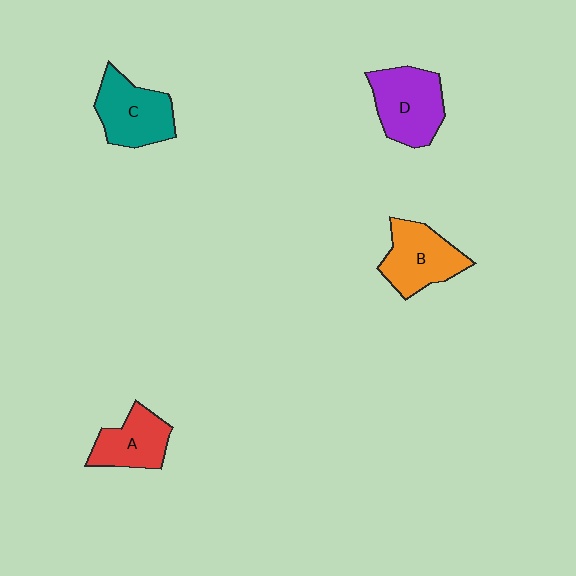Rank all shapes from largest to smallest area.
From largest to smallest: D (purple), C (teal), B (orange), A (red).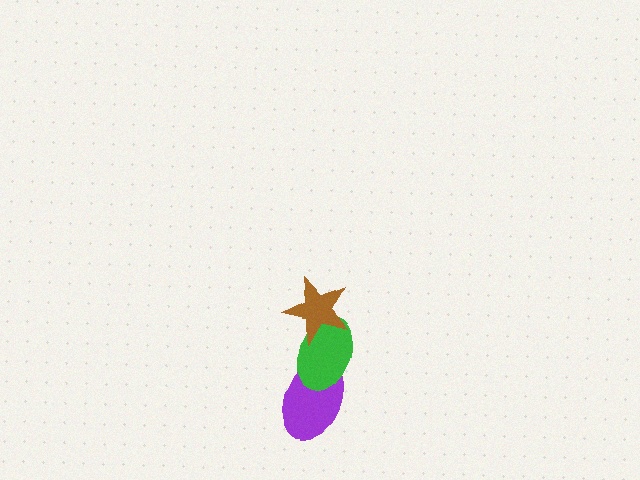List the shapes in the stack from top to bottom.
From top to bottom: the brown star, the green ellipse, the purple ellipse.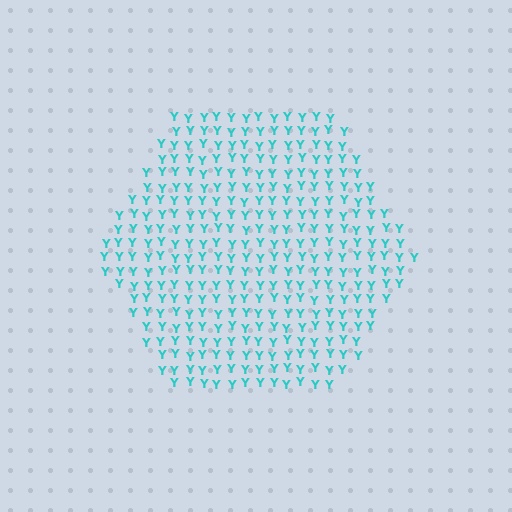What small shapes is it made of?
It is made of small letter Y's.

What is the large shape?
The large shape is a hexagon.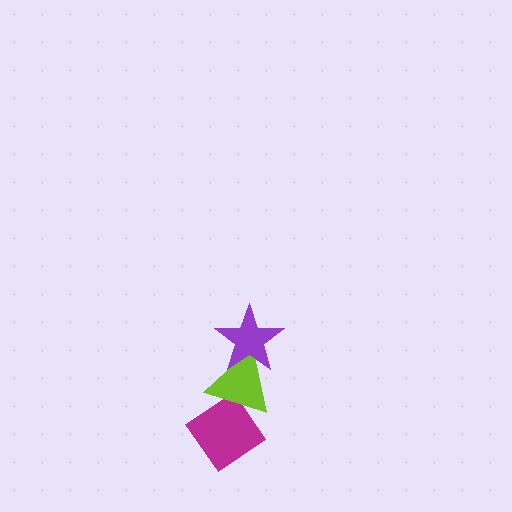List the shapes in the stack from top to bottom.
From top to bottom: the purple star, the lime triangle, the magenta diamond.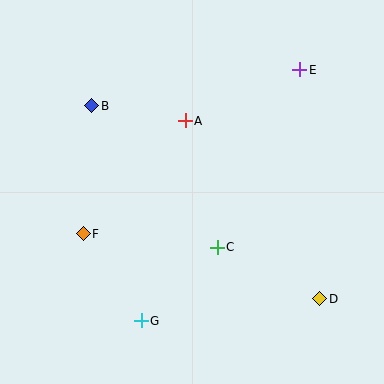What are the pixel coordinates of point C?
Point C is at (217, 247).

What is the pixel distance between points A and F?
The distance between A and F is 152 pixels.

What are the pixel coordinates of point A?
Point A is at (185, 121).